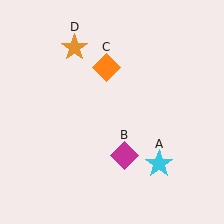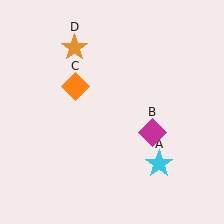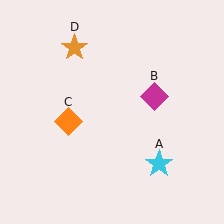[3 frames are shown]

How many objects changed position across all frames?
2 objects changed position: magenta diamond (object B), orange diamond (object C).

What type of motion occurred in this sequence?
The magenta diamond (object B), orange diamond (object C) rotated counterclockwise around the center of the scene.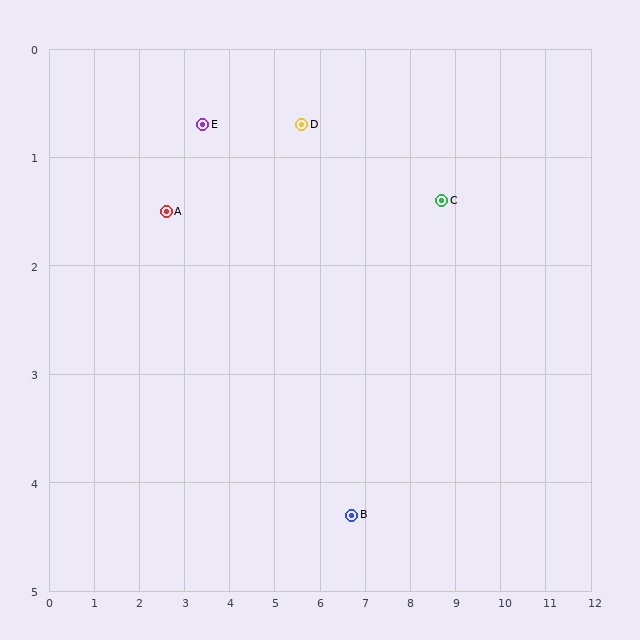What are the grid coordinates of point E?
Point E is at approximately (3.4, 0.7).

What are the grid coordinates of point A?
Point A is at approximately (2.6, 1.5).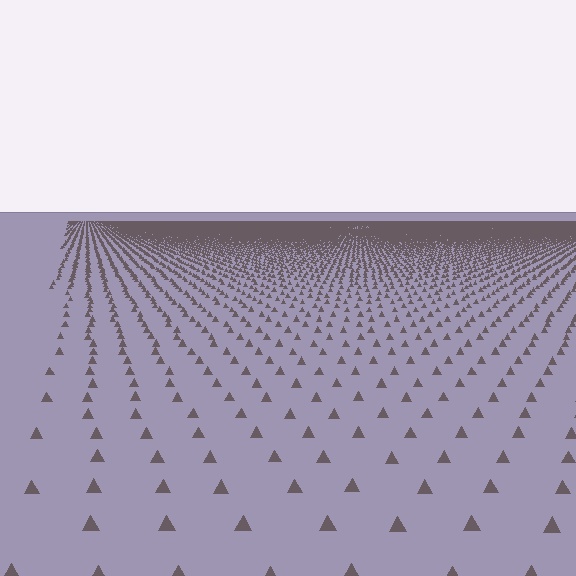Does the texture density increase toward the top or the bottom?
Density increases toward the top.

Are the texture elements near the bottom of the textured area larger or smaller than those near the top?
Larger. Near the bottom, elements are closer to the viewer and appear at a bigger on-screen size.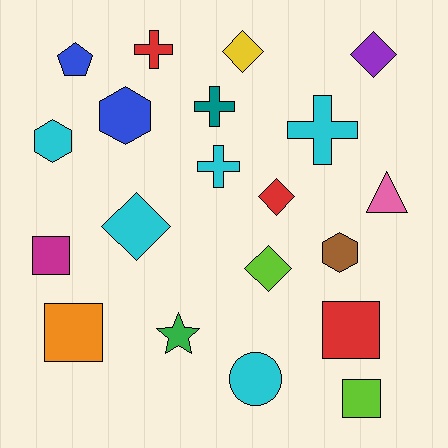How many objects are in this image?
There are 20 objects.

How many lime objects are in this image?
There are 2 lime objects.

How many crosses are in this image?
There are 4 crosses.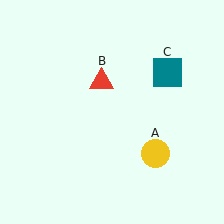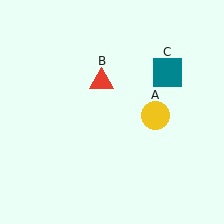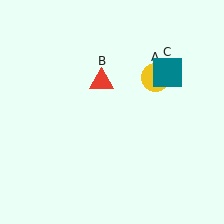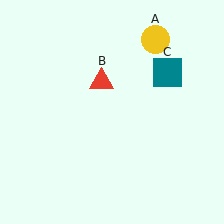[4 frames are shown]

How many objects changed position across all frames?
1 object changed position: yellow circle (object A).